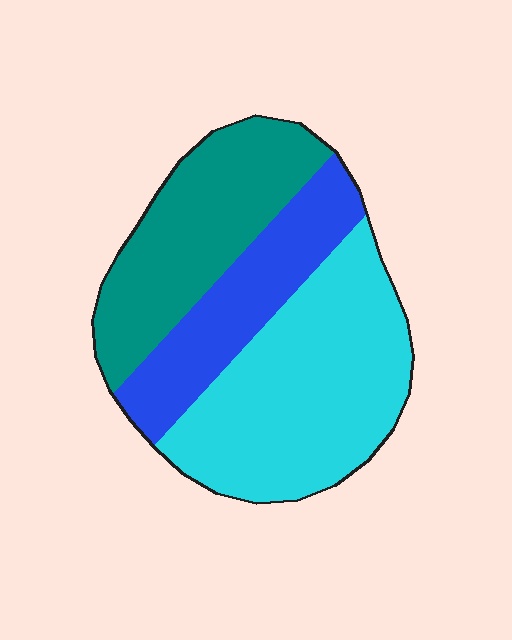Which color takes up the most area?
Cyan, at roughly 45%.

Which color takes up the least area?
Blue, at roughly 25%.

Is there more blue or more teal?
Teal.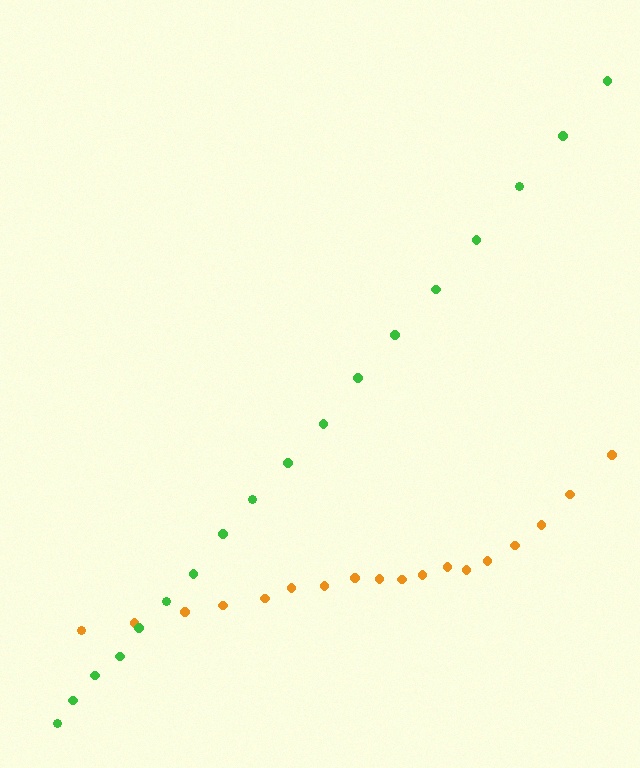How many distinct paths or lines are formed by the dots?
There are 2 distinct paths.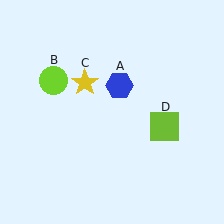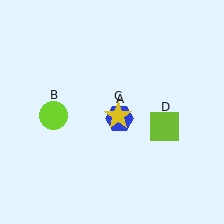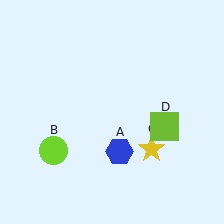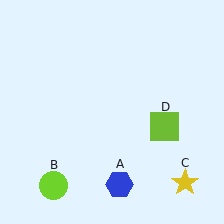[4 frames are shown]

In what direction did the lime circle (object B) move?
The lime circle (object B) moved down.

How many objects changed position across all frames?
3 objects changed position: blue hexagon (object A), lime circle (object B), yellow star (object C).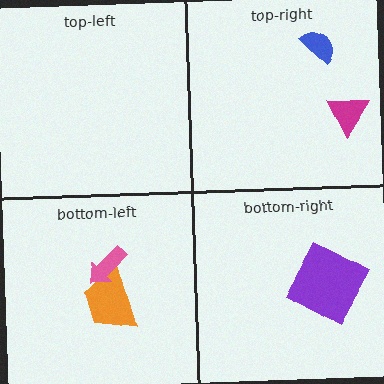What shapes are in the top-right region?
The magenta triangle, the blue semicircle.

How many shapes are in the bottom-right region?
1.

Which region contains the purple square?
The bottom-right region.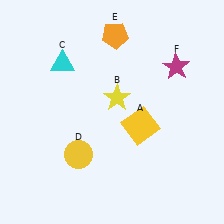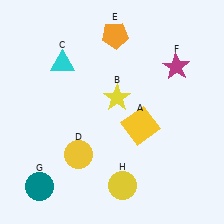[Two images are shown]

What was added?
A teal circle (G), a yellow circle (H) were added in Image 2.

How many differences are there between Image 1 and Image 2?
There are 2 differences between the two images.